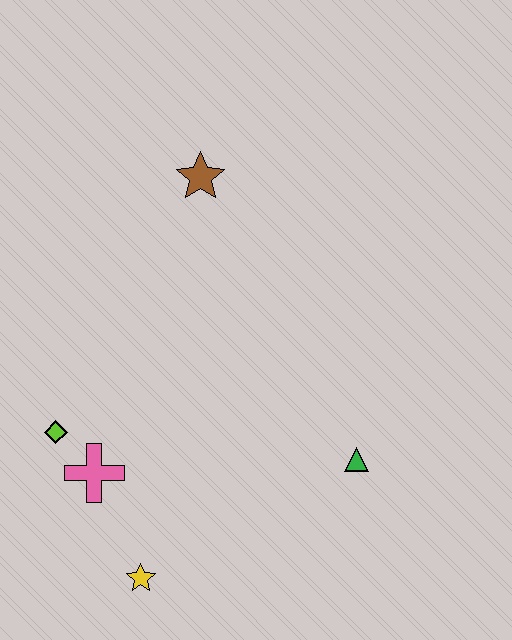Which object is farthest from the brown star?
The yellow star is farthest from the brown star.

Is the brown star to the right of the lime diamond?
Yes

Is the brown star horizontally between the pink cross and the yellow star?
No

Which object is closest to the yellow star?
The pink cross is closest to the yellow star.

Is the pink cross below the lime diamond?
Yes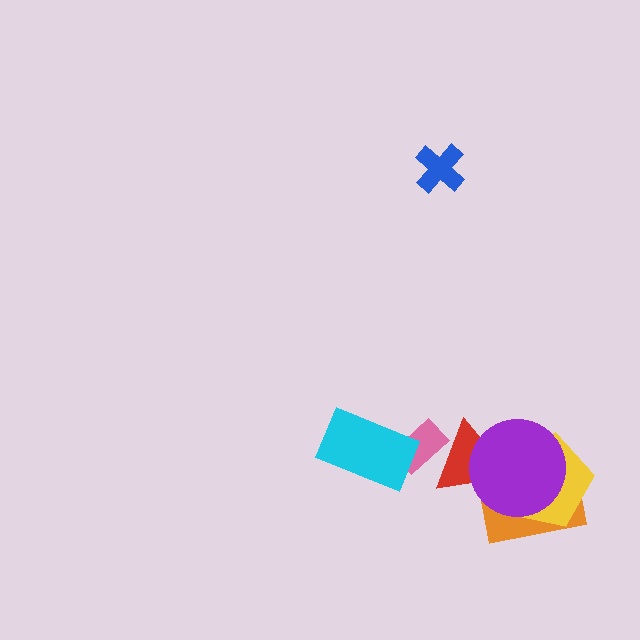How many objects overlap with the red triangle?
4 objects overlap with the red triangle.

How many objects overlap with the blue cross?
0 objects overlap with the blue cross.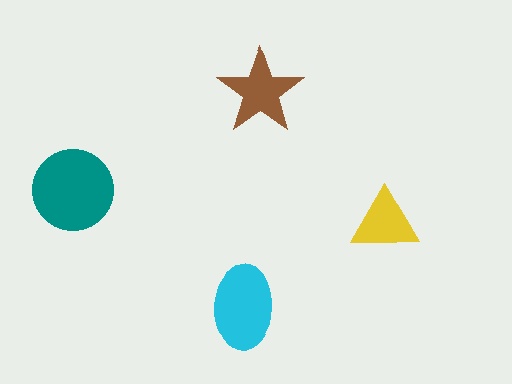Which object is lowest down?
The cyan ellipse is bottommost.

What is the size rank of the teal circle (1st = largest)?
1st.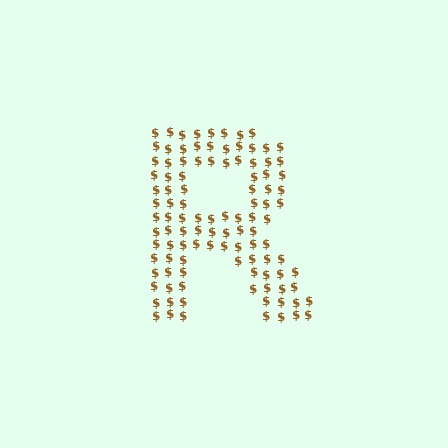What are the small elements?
The small elements are dollar signs.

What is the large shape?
The large shape is the letter R.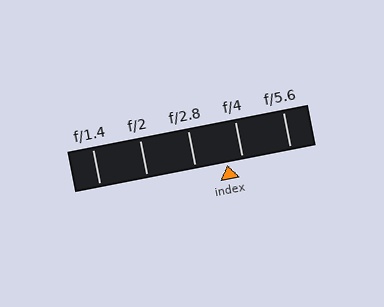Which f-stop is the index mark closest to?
The index mark is closest to f/4.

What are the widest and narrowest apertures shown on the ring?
The widest aperture shown is f/1.4 and the narrowest is f/5.6.